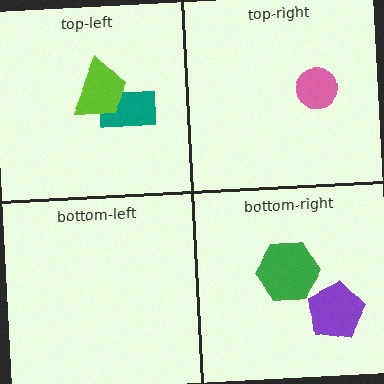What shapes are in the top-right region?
The pink circle.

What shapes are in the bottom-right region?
The purple pentagon, the green hexagon.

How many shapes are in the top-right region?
1.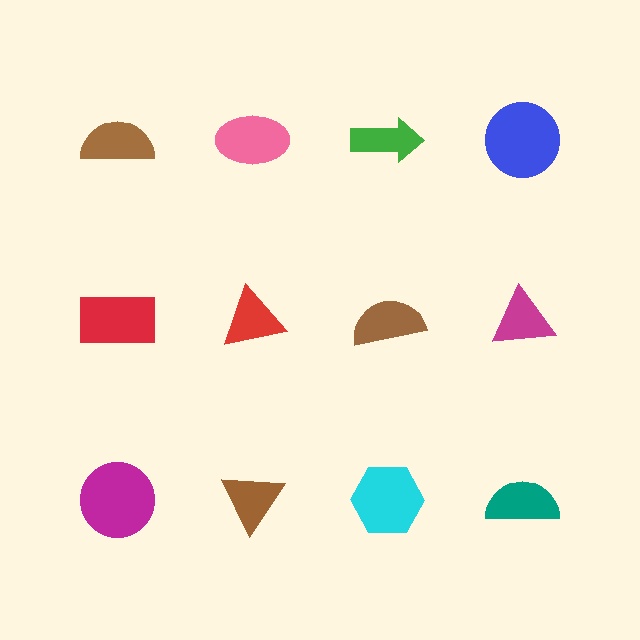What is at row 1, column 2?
A pink ellipse.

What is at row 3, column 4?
A teal semicircle.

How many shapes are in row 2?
4 shapes.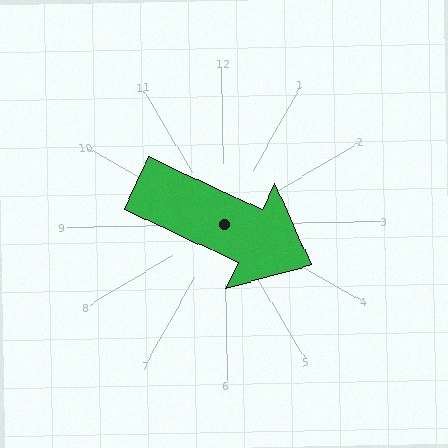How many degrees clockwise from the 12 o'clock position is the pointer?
Approximately 116 degrees.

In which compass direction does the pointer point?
Southeast.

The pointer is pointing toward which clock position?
Roughly 4 o'clock.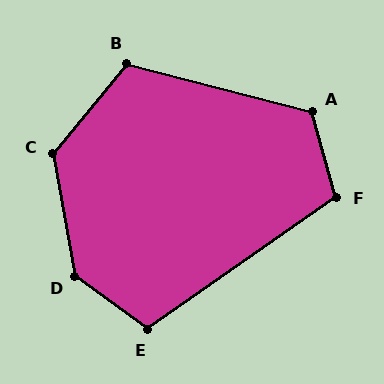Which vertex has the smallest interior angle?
E, at approximately 109 degrees.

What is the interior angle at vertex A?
Approximately 120 degrees (obtuse).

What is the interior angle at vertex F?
Approximately 109 degrees (obtuse).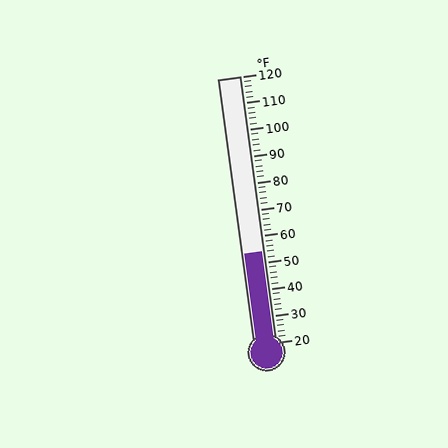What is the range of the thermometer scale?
The thermometer scale ranges from 20°F to 120°F.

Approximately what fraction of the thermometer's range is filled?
The thermometer is filled to approximately 35% of its range.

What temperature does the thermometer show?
The thermometer shows approximately 54°F.